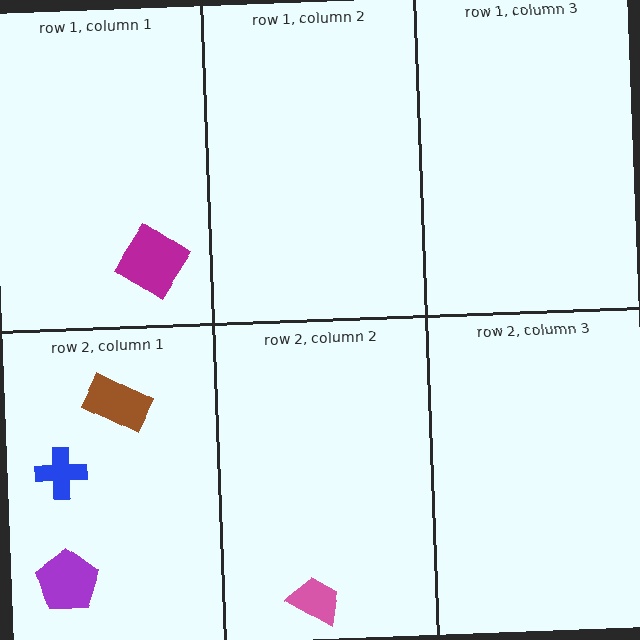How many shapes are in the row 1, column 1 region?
1.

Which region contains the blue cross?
The row 2, column 1 region.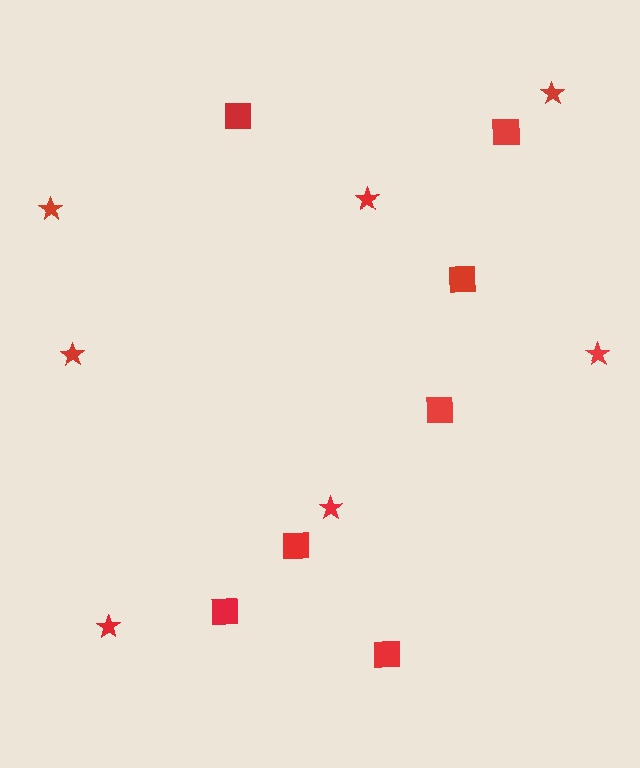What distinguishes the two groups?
There are 2 groups: one group of squares (7) and one group of stars (7).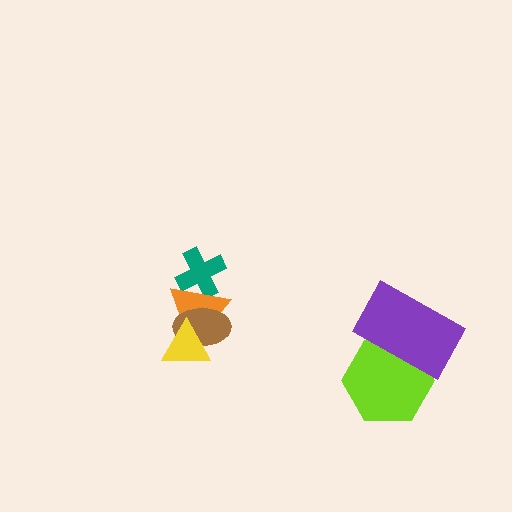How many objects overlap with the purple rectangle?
1 object overlaps with the purple rectangle.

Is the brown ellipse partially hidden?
Yes, it is partially covered by another shape.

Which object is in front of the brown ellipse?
The yellow triangle is in front of the brown ellipse.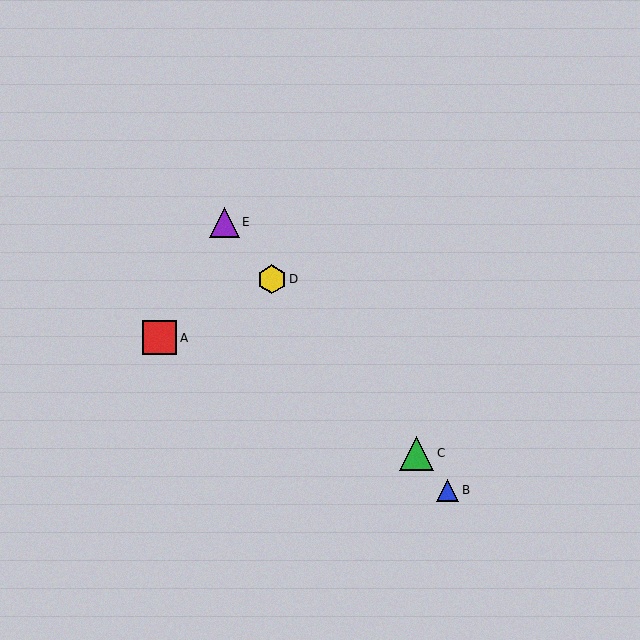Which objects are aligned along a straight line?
Objects B, C, D, E are aligned along a straight line.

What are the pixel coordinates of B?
Object B is at (447, 490).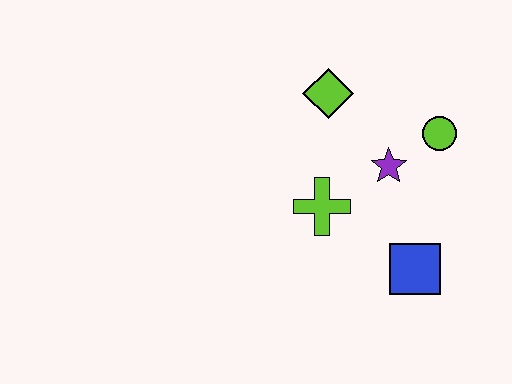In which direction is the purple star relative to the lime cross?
The purple star is to the right of the lime cross.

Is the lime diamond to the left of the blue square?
Yes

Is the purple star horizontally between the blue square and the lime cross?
Yes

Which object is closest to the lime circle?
The purple star is closest to the lime circle.